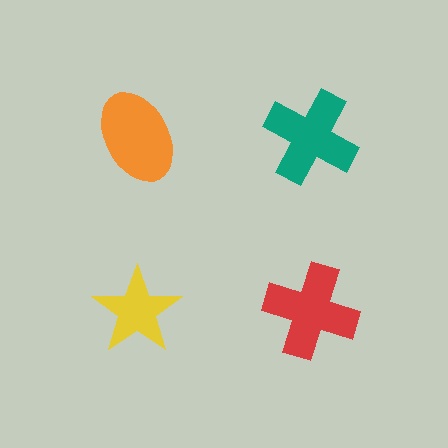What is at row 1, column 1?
An orange ellipse.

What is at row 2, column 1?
A yellow star.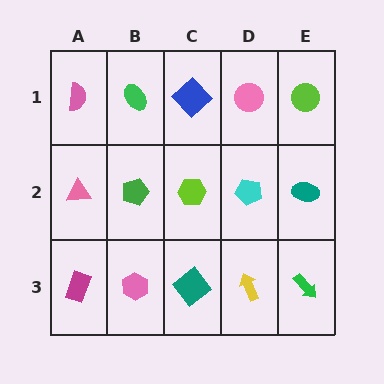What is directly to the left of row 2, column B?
A pink triangle.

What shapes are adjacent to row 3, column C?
A lime hexagon (row 2, column C), a pink hexagon (row 3, column B), a yellow arrow (row 3, column D).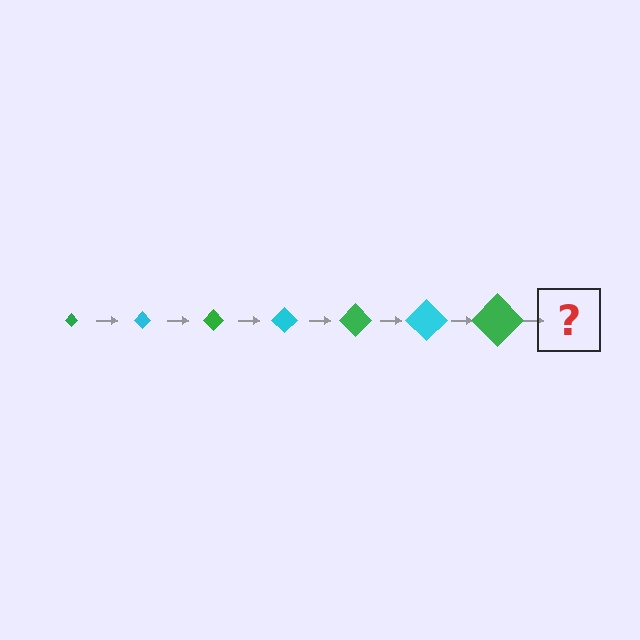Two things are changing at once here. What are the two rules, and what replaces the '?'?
The two rules are that the diamond grows larger each step and the color cycles through green and cyan. The '?' should be a cyan diamond, larger than the previous one.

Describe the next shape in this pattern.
It should be a cyan diamond, larger than the previous one.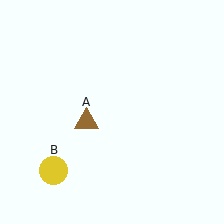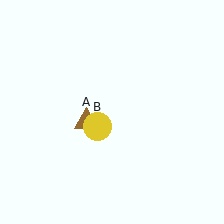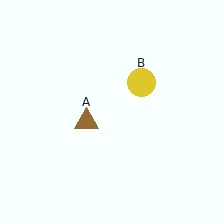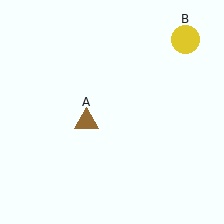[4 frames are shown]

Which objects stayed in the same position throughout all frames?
Brown triangle (object A) remained stationary.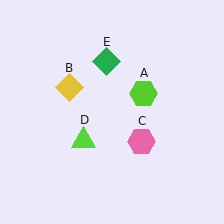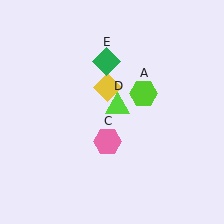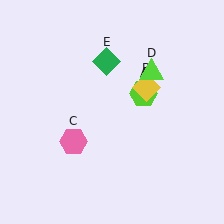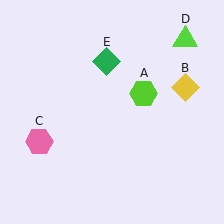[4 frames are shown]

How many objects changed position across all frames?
3 objects changed position: yellow diamond (object B), pink hexagon (object C), lime triangle (object D).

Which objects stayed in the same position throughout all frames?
Lime hexagon (object A) and green diamond (object E) remained stationary.